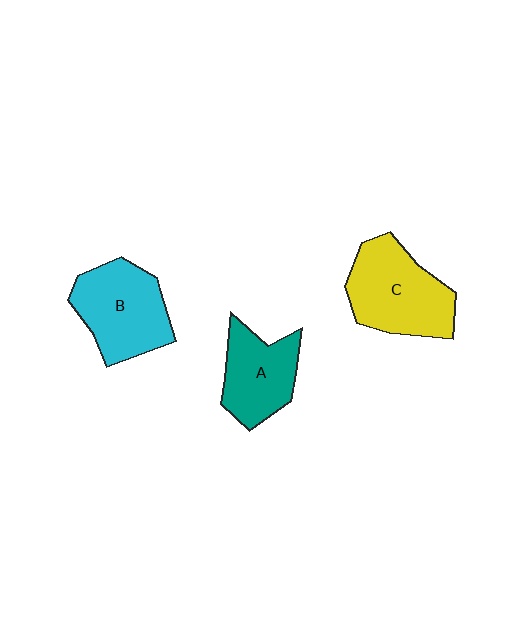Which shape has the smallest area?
Shape A (teal).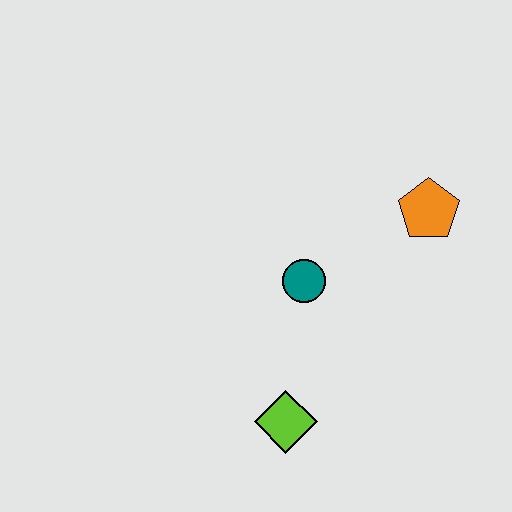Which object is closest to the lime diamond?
The teal circle is closest to the lime diamond.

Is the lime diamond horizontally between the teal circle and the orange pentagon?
No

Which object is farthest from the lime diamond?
The orange pentagon is farthest from the lime diamond.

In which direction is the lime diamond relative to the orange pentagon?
The lime diamond is below the orange pentagon.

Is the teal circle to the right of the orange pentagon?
No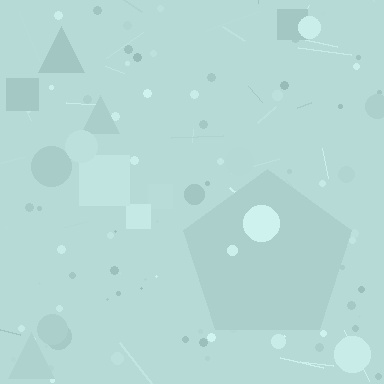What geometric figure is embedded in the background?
A pentagon is embedded in the background.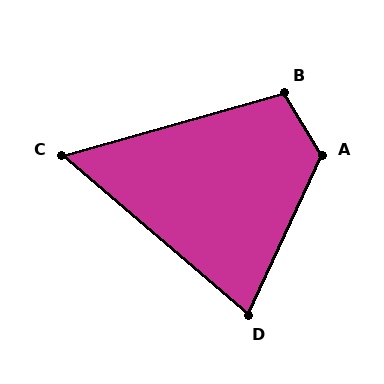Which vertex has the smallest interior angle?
C, at approximately 56 degrees.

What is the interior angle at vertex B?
Approximately 105 degrees (obtuse).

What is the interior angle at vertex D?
Approximately 75 degrees (acute).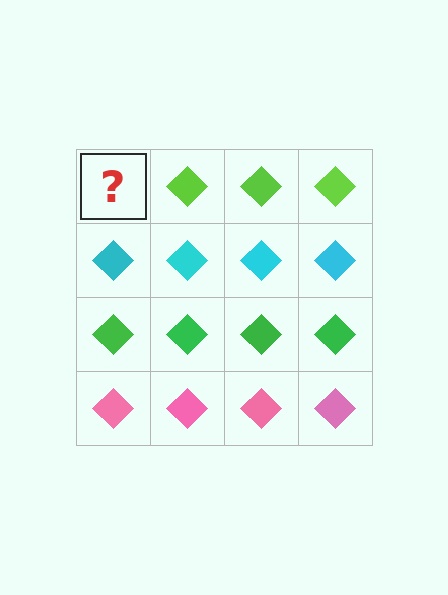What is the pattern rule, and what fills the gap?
The rule is that each row has a consistent color. The gap should be filled with a lime diamond.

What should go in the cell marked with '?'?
The missing cell should contain a lime diamond.